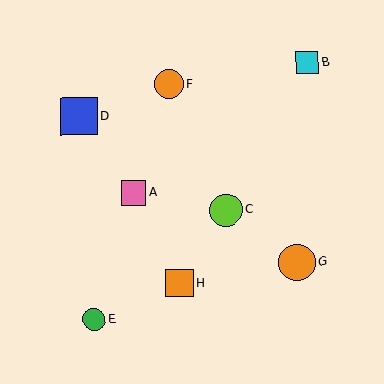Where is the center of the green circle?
The center of the green circle is at (94, 319).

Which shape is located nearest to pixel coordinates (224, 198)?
The lime circle (labeled C) at (226, 210) is nearest to that location.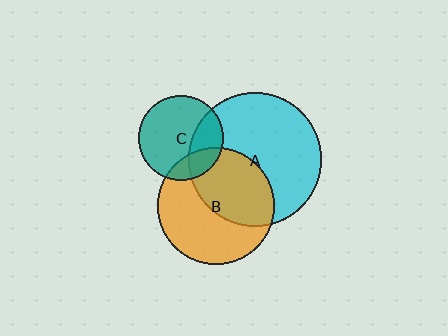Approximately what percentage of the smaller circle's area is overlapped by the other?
Approximately 20%.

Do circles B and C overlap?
Yes.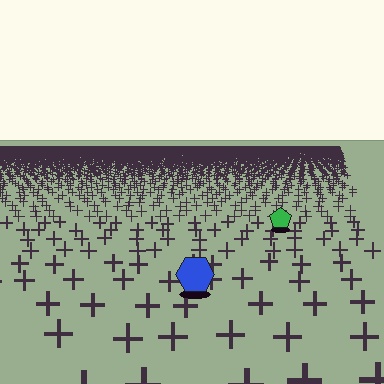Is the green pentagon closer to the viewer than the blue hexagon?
No. The blue hexagon is closer — you can tell from the texture gradient: the ground texture is coarser near it.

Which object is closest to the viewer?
The blue hexagon is closest. The texture marks near it are larger and more spread out.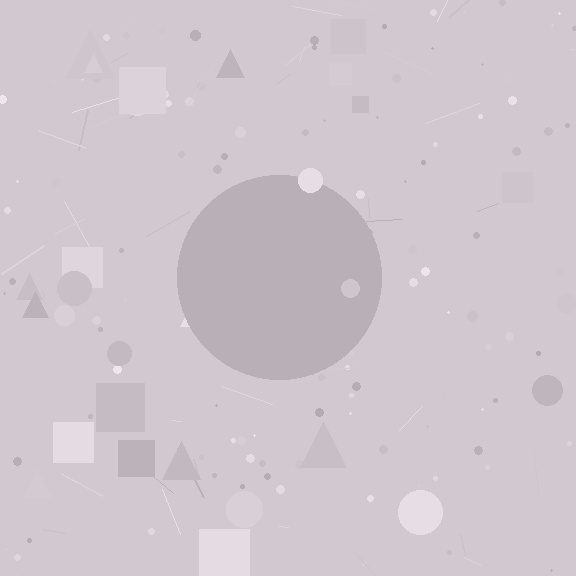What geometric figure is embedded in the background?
A circle is embedded in the background.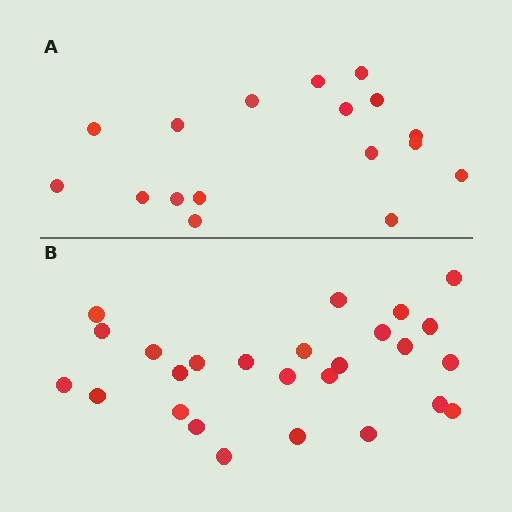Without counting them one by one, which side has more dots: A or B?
Region B (the bottom region) has more dots.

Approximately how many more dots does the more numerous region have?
Region B has roughly 8 or so more dots than region A.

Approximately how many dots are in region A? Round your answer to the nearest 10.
About 20 dots. (The exact count is 17, which rounds to 20.)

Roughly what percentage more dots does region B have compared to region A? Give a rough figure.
About 55% more.